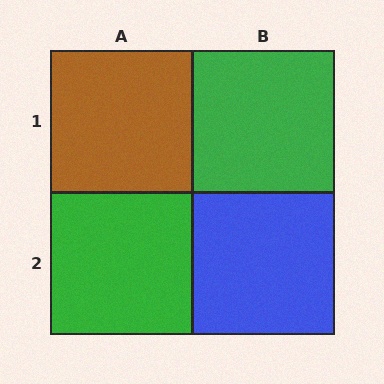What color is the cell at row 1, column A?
Brown.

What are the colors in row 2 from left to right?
Green, blue.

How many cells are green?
2 cells are green.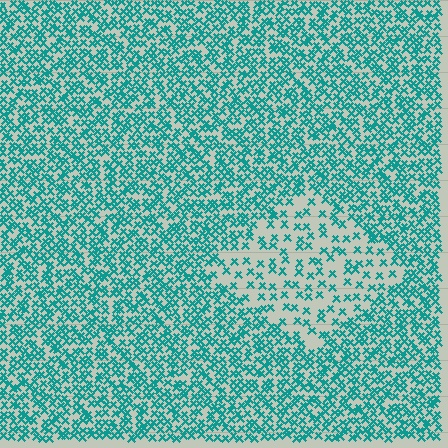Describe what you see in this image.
The image contains small teal elements arranged at two different densities. A diamond-shaped region is visible where the elements are less densely packed than the surrounding area.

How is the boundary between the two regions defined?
The boundary is defined by a change in element density (approximately 2.4x ratio). All elements are the same color, size, and shape.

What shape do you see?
I see a diamond.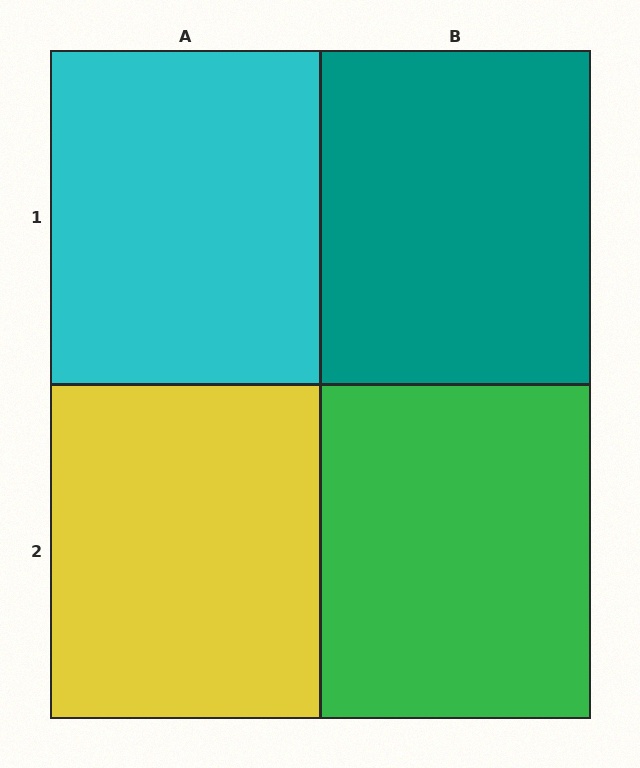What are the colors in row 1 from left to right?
Cyan, teal.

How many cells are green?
1 cell is green.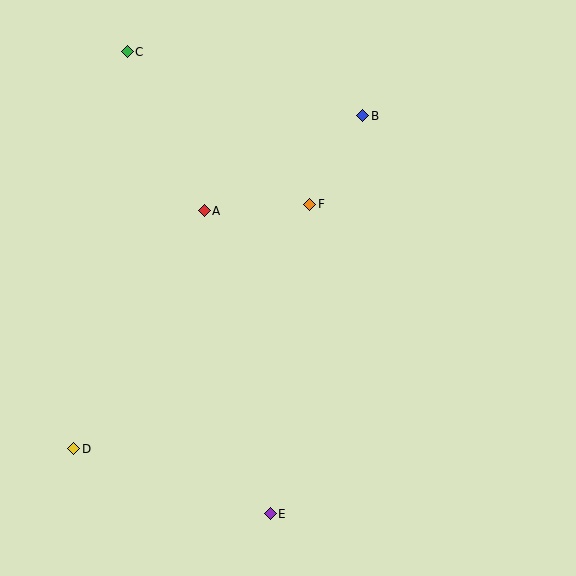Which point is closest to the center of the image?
Point F at (309, 204) is closest to the center.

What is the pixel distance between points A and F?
The distance between A and F is 106 pixels.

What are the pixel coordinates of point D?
Point D is at (74, 449).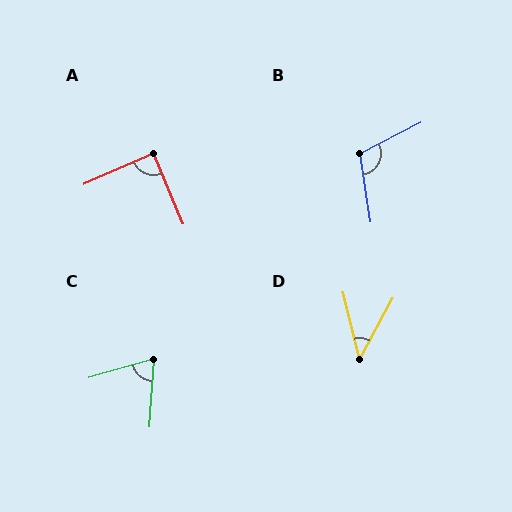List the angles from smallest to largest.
D (42°), C (70°), A (89°), B (108°).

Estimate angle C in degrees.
Approximately 70 degrees.